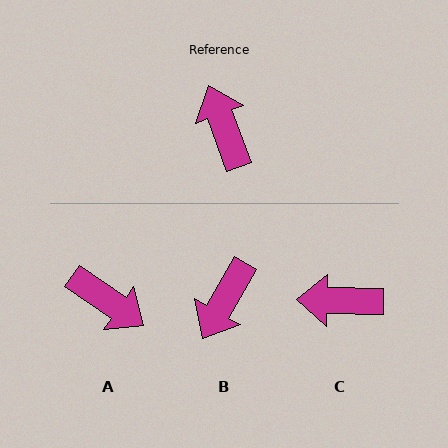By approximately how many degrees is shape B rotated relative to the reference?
Approximately 129 degrees counter-clockwise.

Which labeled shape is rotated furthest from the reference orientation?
A, about 145 degrees away.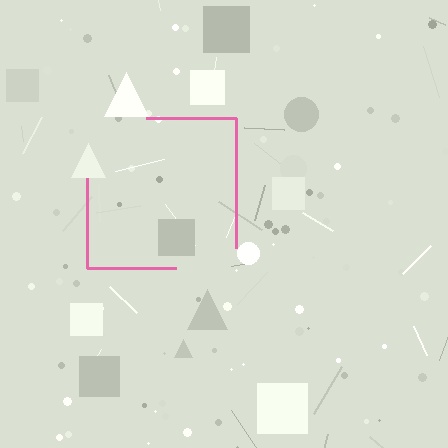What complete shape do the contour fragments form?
The contour fragments form a square.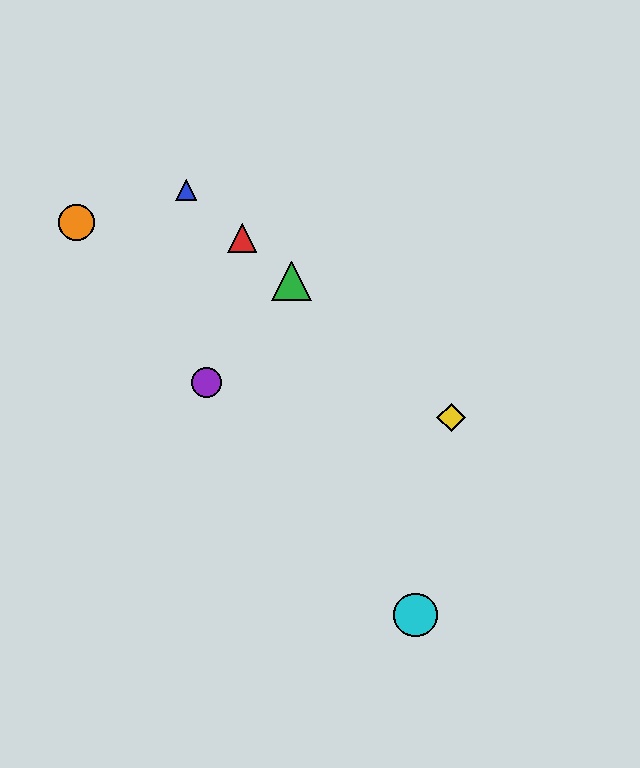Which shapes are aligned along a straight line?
The red triangle, the blue triangle, the green triangle, the yellow diamond are aligned along a straight line.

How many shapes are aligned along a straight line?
4 shapes (the red triangle, the blue triangle, the green triangle, the yellow diamond) are aligned along a straight line.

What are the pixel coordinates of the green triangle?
The green triangle is at (292, 281).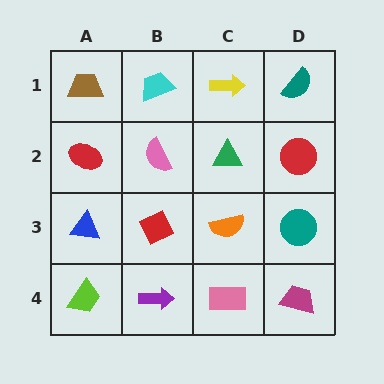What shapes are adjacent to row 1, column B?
A pink semicircle (row 2, column B), a brown trapezoid (row 1, column A), a yellow arrow (row 1, column C).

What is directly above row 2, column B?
A cyan trapezoid.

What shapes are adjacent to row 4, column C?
An orange semicircle (row 3, column C), a purple arrow (row 4, column B), a magenta trapezoid (row 4, column D).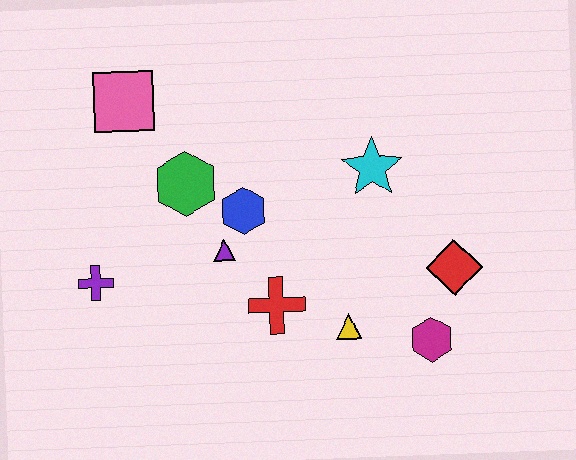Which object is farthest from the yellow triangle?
The pink square is farthest from the yellow triangle.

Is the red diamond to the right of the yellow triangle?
Yes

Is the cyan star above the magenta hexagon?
Yes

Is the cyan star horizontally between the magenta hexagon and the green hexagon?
Yes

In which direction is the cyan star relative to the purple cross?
The cyan star is to the right of the purple cross.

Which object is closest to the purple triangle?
The blue hexagon is closest to the purple triangle.